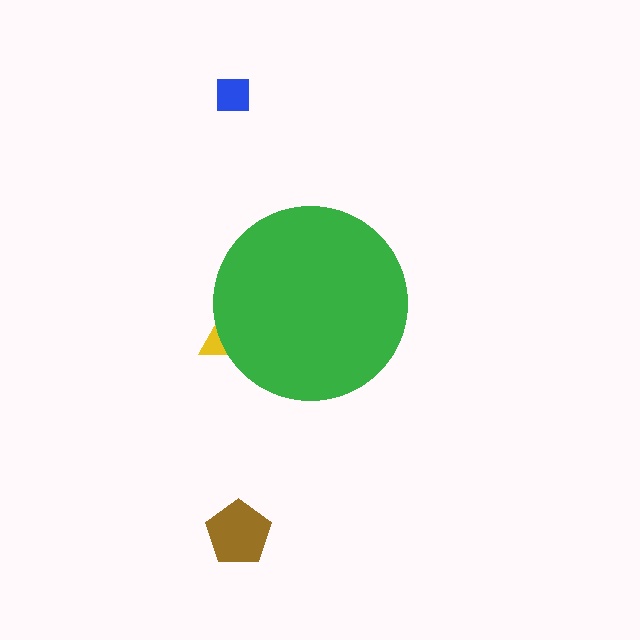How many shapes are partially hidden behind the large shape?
1 shape is partially hidden.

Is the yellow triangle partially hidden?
Yes, the yellow triangle is partially hidden behind the green circle.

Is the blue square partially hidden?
No, the blue square is fully visible.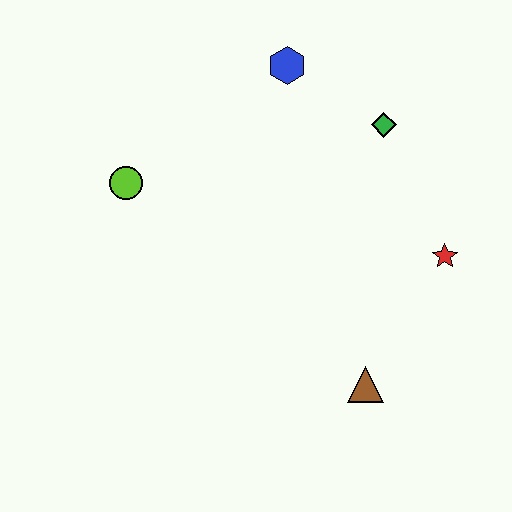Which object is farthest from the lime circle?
The red star is farthest from the lime circle.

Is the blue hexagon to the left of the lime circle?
No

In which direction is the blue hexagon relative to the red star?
The blue hexagon is above the red star.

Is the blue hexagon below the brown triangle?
No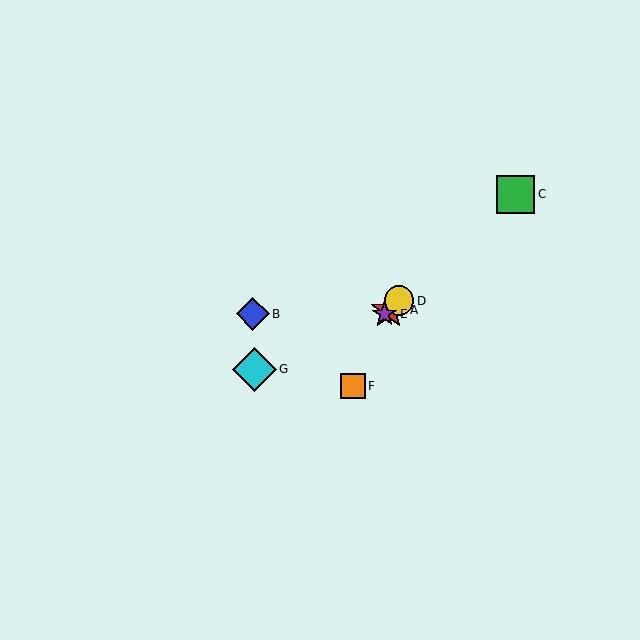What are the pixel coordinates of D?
Object D is at (399, 301).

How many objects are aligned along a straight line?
4 objects (A, C, D, E) are aligned along a straight line.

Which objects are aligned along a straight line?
Objects A, C, D, E are aligned along a straight line.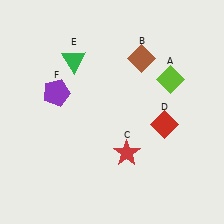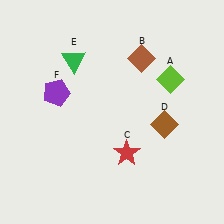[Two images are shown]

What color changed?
The diamond (D) changed from red in Image 1 to brown in Image 2.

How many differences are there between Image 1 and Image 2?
There is 1 difference between the two images.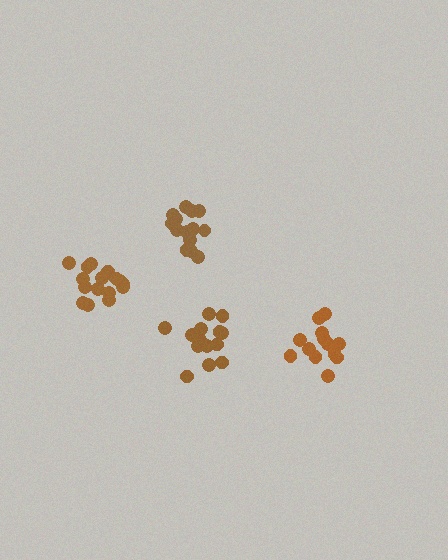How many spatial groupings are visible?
There are 4 spatial groupings.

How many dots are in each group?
Group 1: 17 dots, Group 2: 15 dots, Group 3: 16 dots, Group 4: 13 dots (61 total).